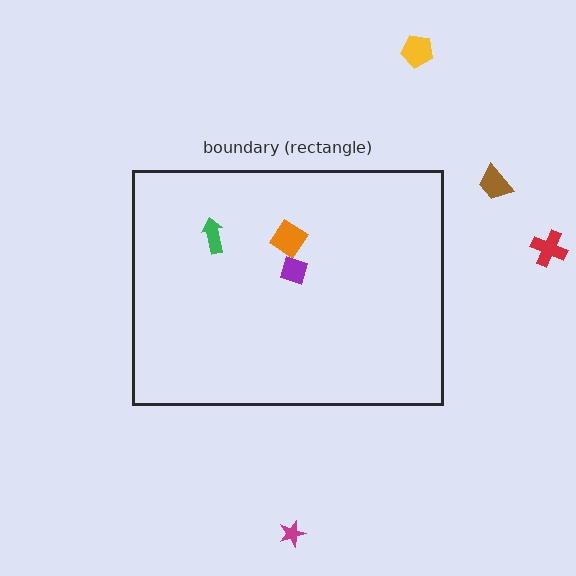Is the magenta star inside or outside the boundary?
Outside.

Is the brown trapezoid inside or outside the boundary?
Outside.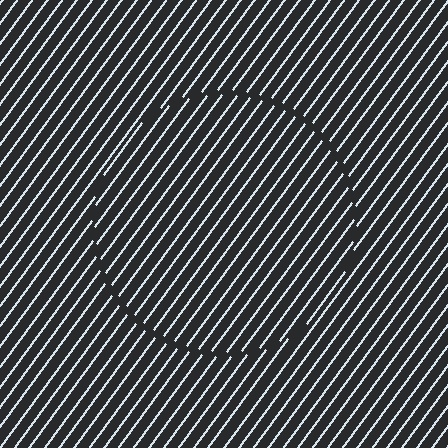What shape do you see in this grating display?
An illusory circle. The interior of the shape contains the same grating, shifted by half a period — the contour is defined by the phase discontinuity where line-ends from the inner and outer gratings abut.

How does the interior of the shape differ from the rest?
The interior of the shape contains the same grating, shifted by half a period — the contour is defined by the phase discontinuity where line-ends from the inner and outer gratings abut.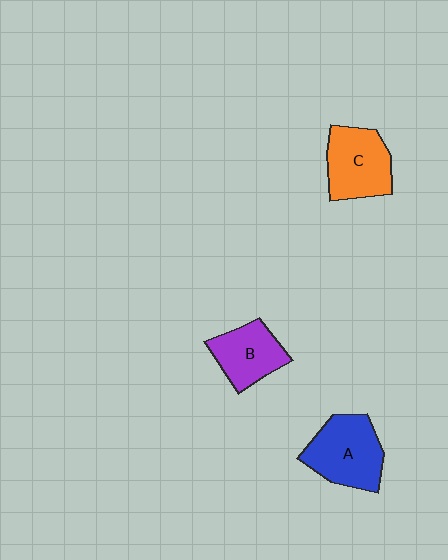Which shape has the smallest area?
Shape B (purple).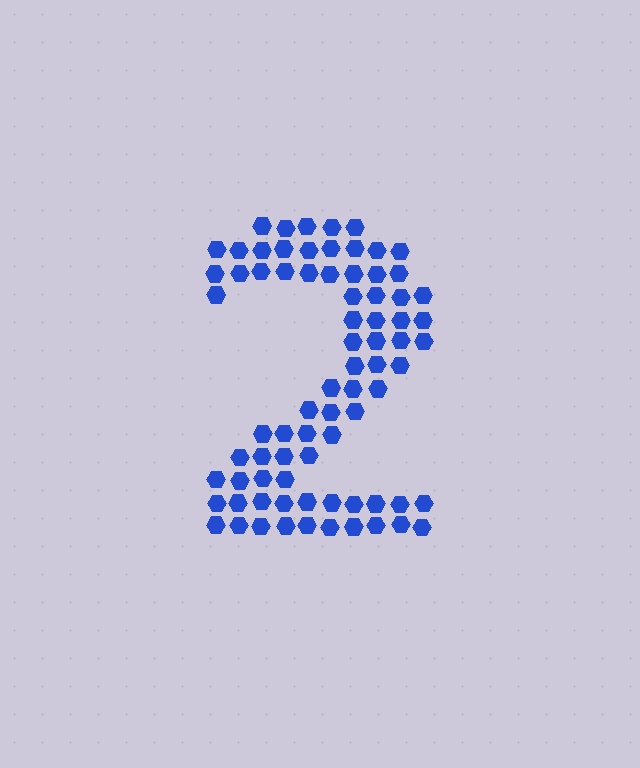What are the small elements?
The small elements are hexagons.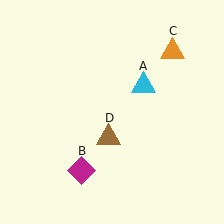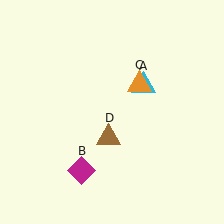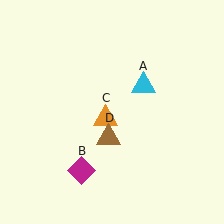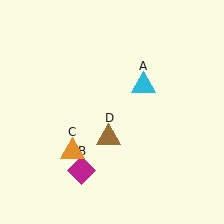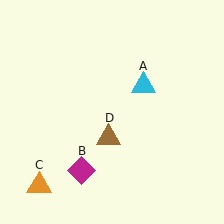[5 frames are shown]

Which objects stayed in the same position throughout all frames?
Cyan triangle (object A) and magenta diamond (object B) and brown triangle (object D) remained stationary.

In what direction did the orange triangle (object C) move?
The orange triangle (object C) moved down and to the left.